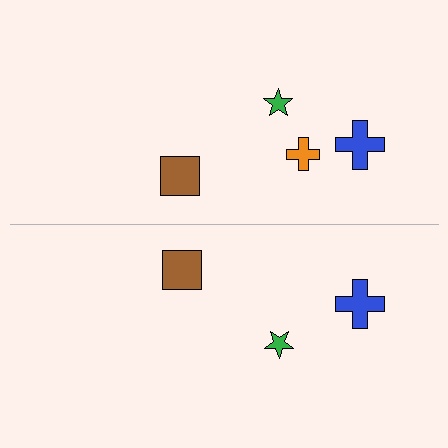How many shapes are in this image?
There are 7 shapes in this image.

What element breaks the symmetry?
A orange cross is missing from the bottom side.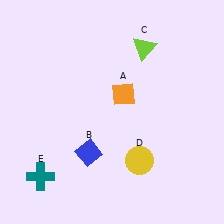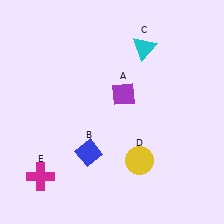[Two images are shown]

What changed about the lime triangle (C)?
In Image 1, C is lime. In Image 2, it changed to cyan.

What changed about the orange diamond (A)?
In Image 1, A is orange. In Image 2, it changed to purple.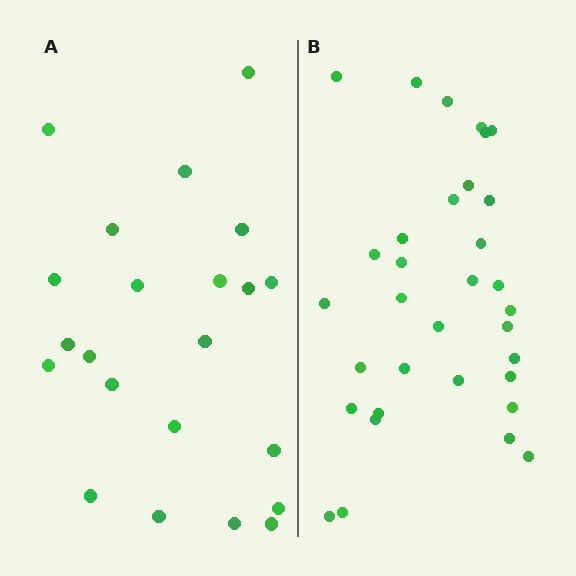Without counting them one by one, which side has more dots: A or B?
Region B (the right region) has more dots.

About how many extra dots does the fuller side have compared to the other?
Region B has roughly 12 or so more dots than region A.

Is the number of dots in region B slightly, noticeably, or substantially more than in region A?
Region B has substantially more. The ratio is roughly 1.5 to 1.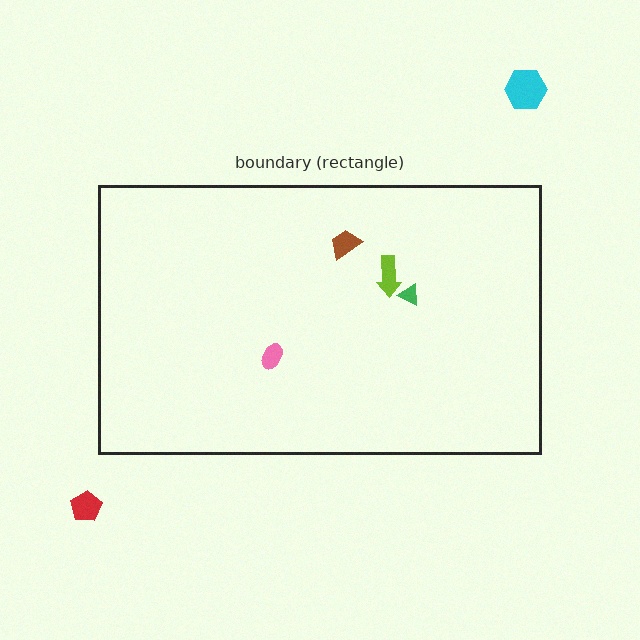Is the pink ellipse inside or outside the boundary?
Inside.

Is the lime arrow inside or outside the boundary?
Inside.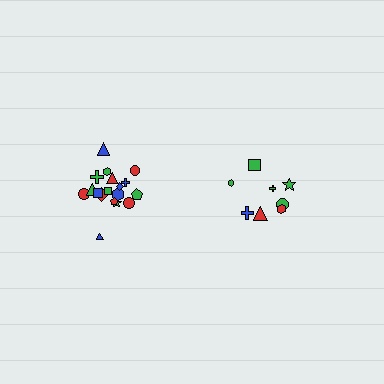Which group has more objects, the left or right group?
The left group.